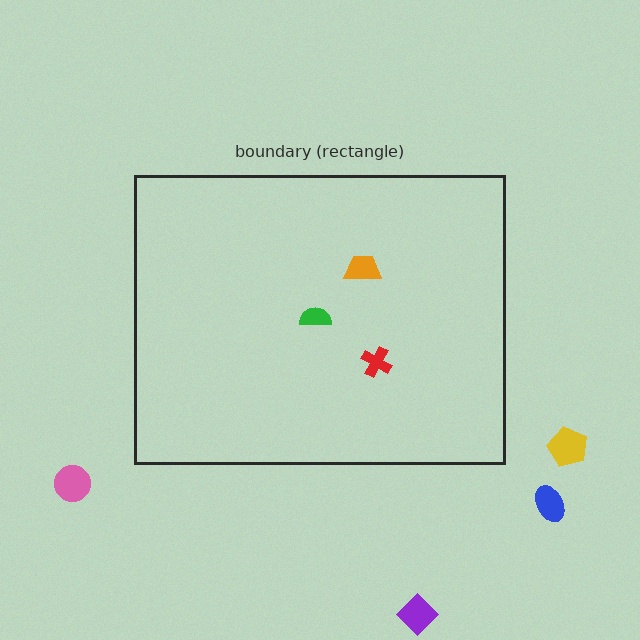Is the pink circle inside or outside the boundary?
Outside.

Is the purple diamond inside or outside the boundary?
Outside.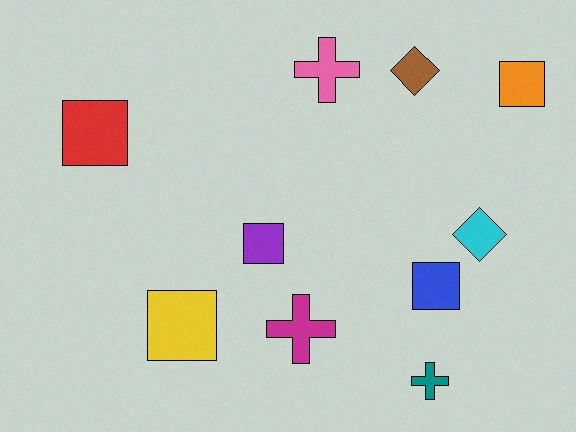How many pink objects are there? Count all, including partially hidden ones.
There is 1 pink object.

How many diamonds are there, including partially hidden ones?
There are 2 diamonds.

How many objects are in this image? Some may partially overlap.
There are 10 objects.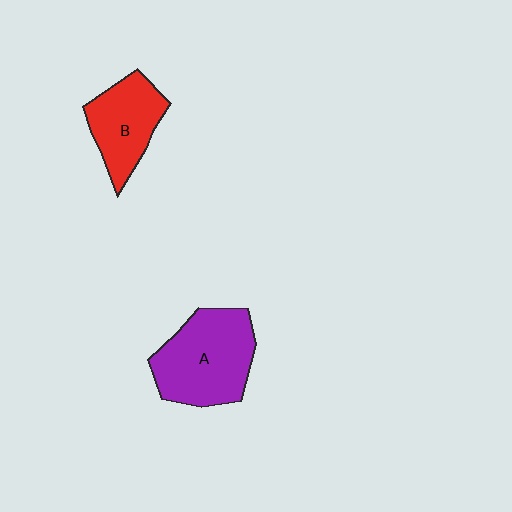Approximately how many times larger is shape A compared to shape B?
Approximately 1.4 times.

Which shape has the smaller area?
Shape B (red).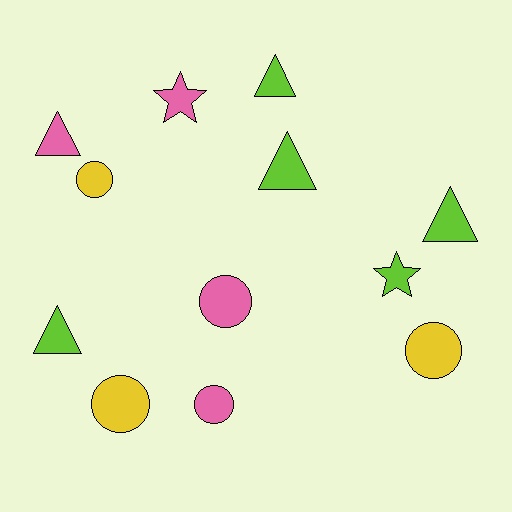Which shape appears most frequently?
Circle, with 5 objects.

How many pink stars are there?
There is 1 pink star.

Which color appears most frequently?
Lime, with 5 objects.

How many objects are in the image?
There are 12 objects.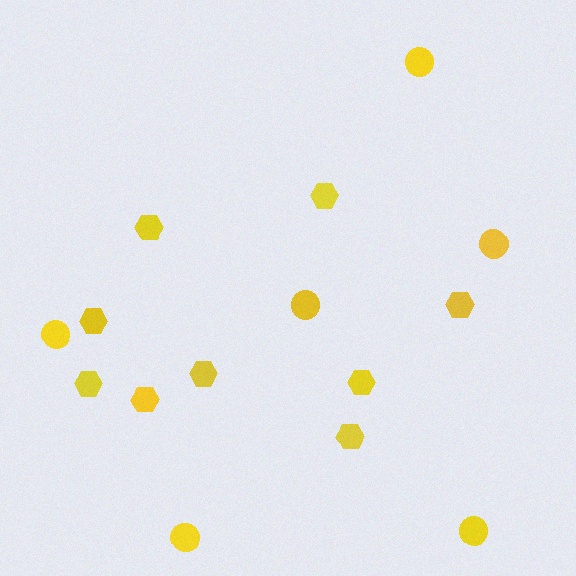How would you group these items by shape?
There are 2 groups: one group of hexagons (9) and one group of circles (6).